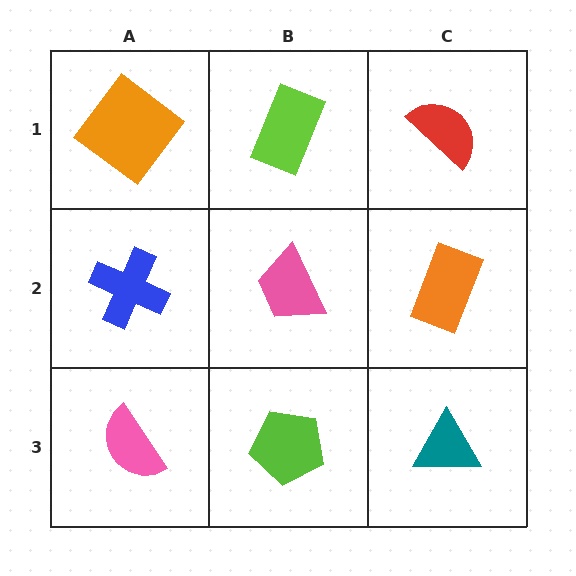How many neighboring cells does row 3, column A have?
2.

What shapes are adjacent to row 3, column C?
An orange rectangle (row 2, column C), a lime pentagon (row 3, column B).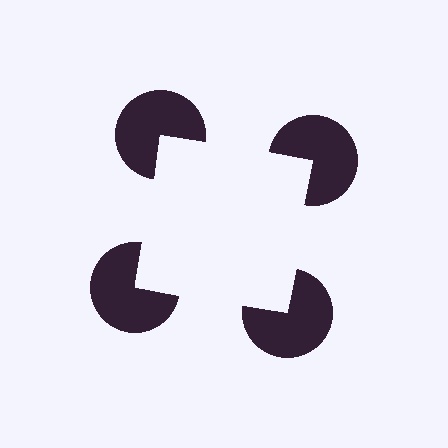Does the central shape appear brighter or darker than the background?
It typically appears slightly brighter than the background, even though no actual brightness change is drawn.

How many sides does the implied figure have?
4 sides.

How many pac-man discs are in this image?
There are 4 — one at each vertex of the illusory square.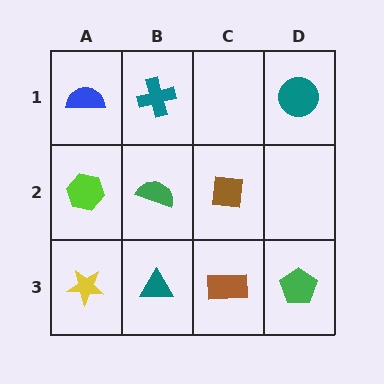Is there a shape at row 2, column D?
No, that cell is empty.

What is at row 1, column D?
A teal circle.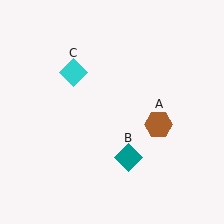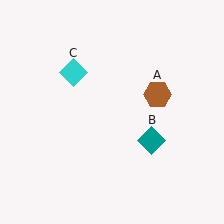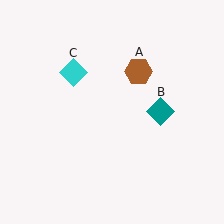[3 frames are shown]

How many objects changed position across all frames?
2 objects changed position: brown hexagon (object A), teal diamond (object B).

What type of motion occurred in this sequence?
The brown hexagon (object A), teal diamond (object B) rotated counterclockwise around the center of the scene.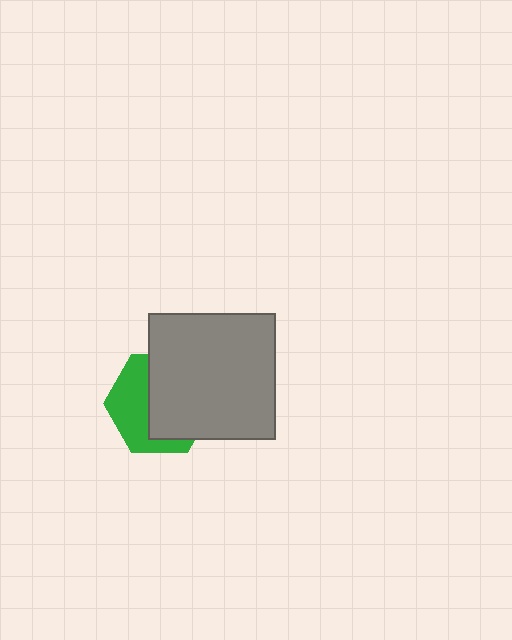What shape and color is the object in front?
The object in front is a gray square.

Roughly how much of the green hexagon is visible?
A small part of it is visible (roughly 43%).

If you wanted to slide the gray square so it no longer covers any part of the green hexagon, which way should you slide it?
Slide it right — that is the most direct way to separate the two shapes.